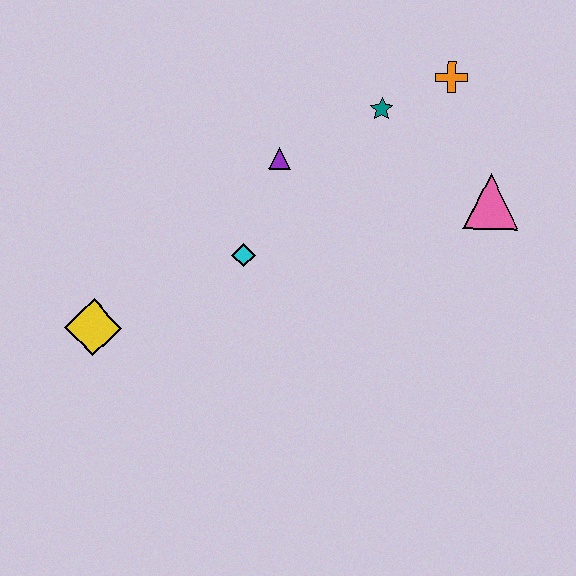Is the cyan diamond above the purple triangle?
No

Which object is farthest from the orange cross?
The yellow diamond is farthest from the orange cross.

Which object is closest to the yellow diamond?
The cyan diamond is closest to the yellow diamond.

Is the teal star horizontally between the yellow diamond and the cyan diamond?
No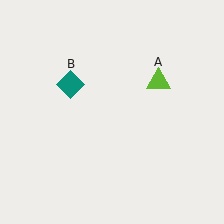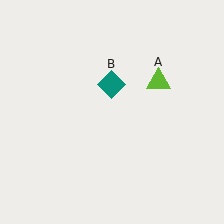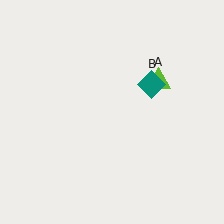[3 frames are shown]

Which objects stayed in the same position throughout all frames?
Lime triangle (object A) remained stationary.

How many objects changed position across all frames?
1 object changed position: teal diamond (object B).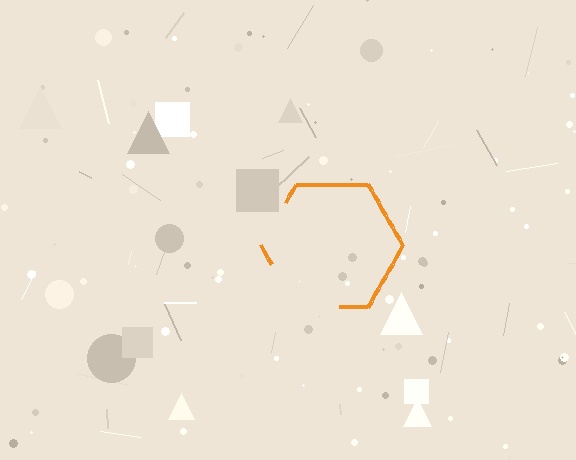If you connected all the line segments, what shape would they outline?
They would outline a hexagon.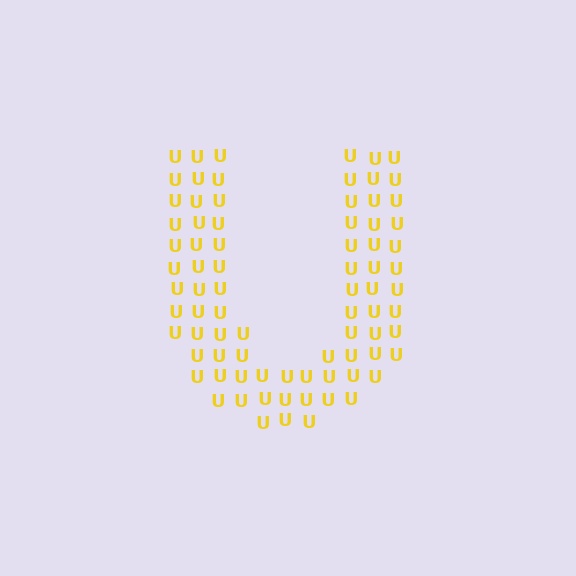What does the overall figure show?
The overall figure shows the letter U.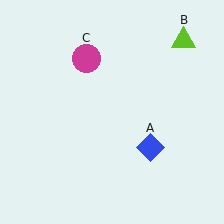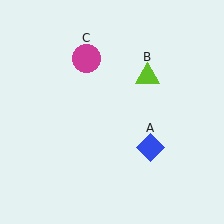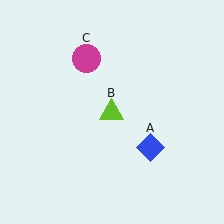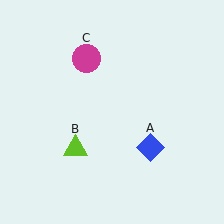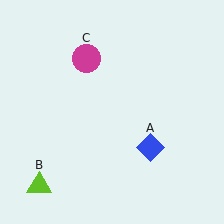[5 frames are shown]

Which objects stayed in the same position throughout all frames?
Blue diamond (object A) and magenta circle (object C) remained stationary.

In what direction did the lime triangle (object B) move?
The lime triangle (object B) moved down and to the left.